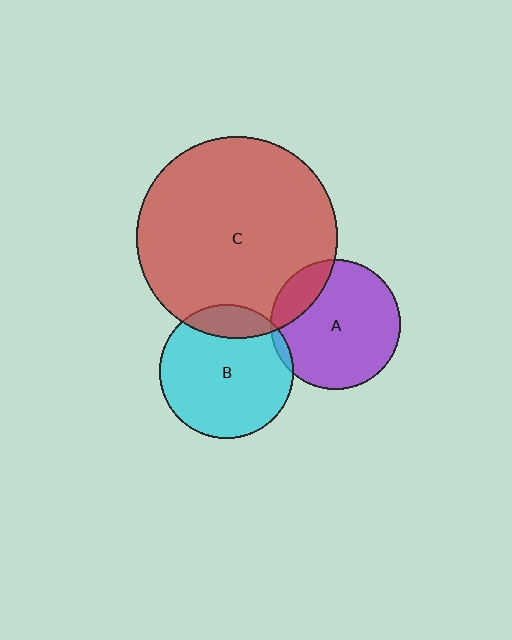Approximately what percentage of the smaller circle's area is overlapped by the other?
Approximately 5%.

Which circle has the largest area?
Circle C (red).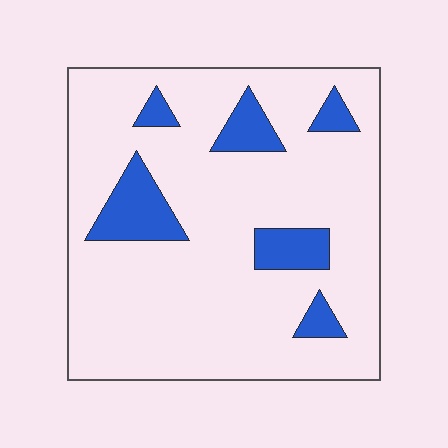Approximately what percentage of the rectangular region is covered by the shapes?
Approximately 15%.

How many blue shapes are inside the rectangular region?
6.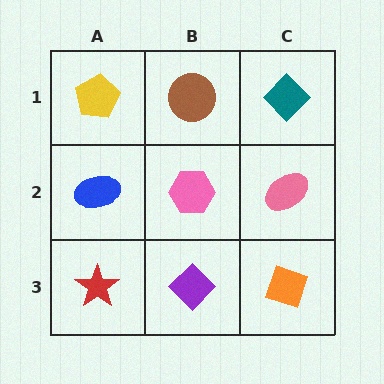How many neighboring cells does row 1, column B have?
3.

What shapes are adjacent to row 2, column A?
A yellow pentagon (row 1, column A), a red star (row 3, column A), a pink hexagon (row 2, column B).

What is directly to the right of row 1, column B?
A teal diamond.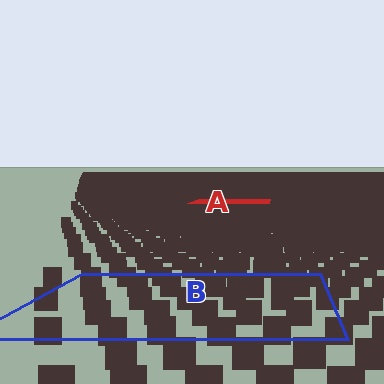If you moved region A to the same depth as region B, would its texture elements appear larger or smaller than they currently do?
They would appear larger. At a closer depth, the same texture elements are projected at a bigger on-screen size.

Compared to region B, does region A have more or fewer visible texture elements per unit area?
Region A has more texture elements per unit area — they are packed more densely because it is farther away.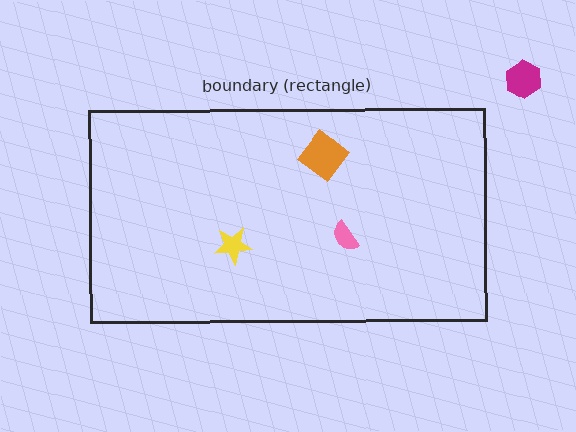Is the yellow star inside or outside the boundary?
Inside.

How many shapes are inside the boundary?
3 inside, 1 outside.